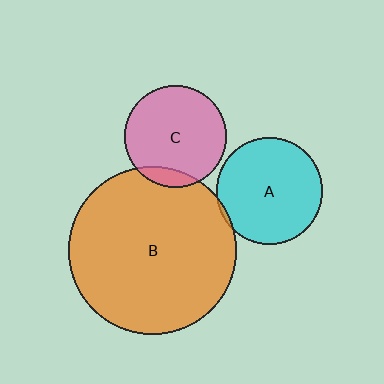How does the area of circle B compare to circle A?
Approximately 2.5 times.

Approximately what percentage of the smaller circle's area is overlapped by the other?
Approximately 10%.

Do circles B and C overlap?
Yes.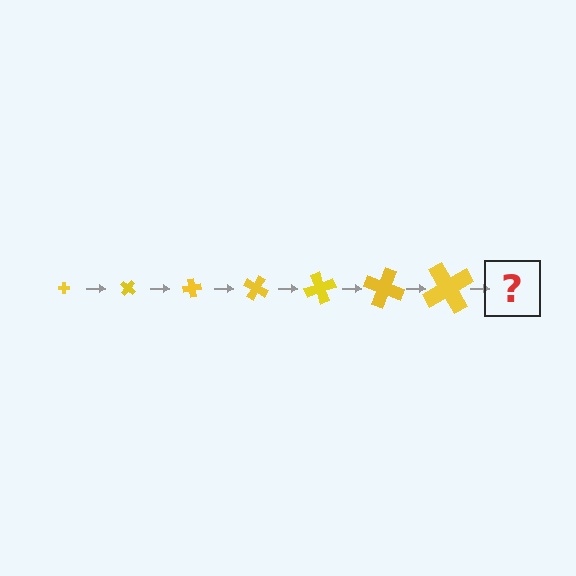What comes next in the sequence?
The next element should be a cross, larger than the previous one and rotated 280 degrees from the start.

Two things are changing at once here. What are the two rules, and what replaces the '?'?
The two rules are that the cross grows larger each step and it rotates 40 degrees each step. The '?' should be a cross, larger than the previous one and rotated 280 degrees from the start.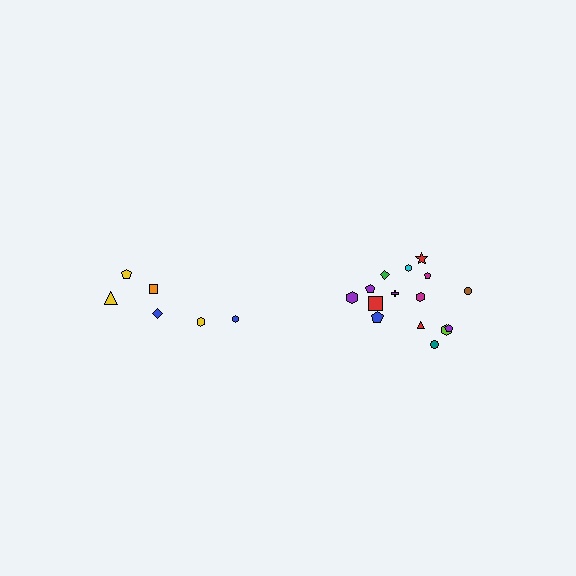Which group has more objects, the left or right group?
The right group.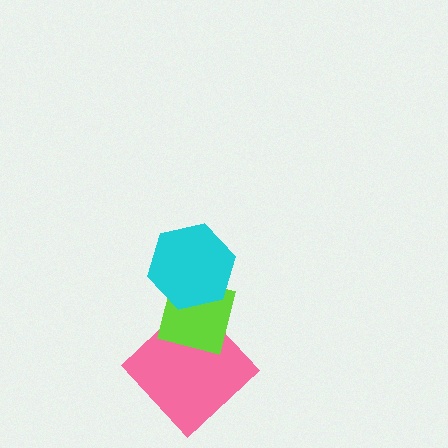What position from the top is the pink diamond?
The pink diamond is 3rd from the top.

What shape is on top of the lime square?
The cyan hexagon is on top of the lime square.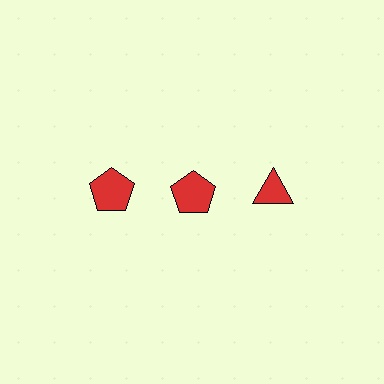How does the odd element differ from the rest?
It has a different shape: triangle instead of pentagon.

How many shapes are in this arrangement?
There are 3 shapes arranged in a grid pattern.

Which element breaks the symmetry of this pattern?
The red triangle in the top row, center column breaks the symmetry. All other shapes are red pentagons.